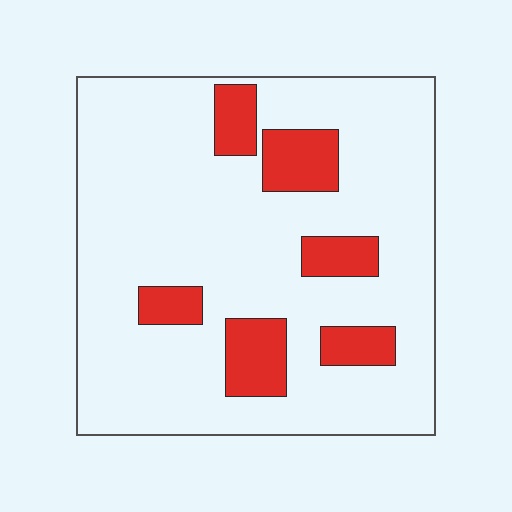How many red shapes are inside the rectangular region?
6.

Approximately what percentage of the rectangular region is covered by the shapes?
Approximately 15%.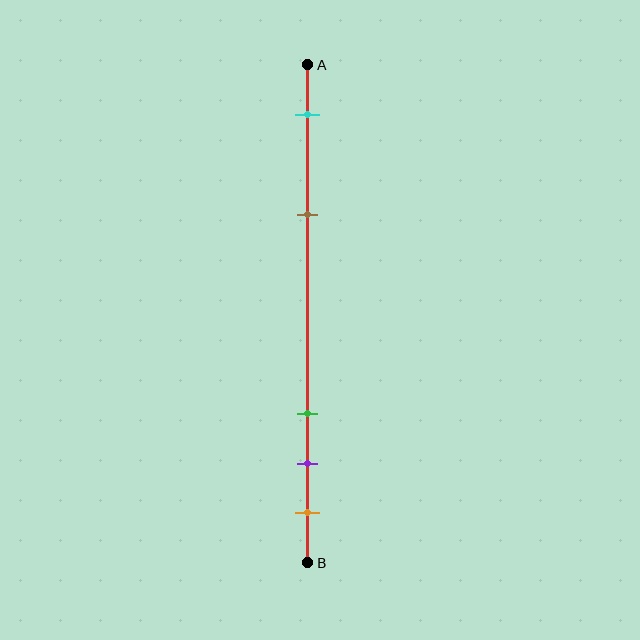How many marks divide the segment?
There are 5 marks dividing the segment.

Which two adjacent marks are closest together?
The purple and orange marks are the closest adjacent pair.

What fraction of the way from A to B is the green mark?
The green mark is approximately 70% (0.7) of the way from A to B.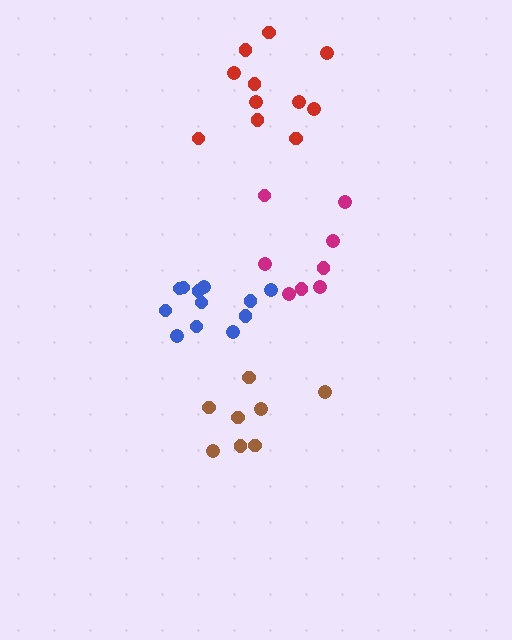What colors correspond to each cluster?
The clusters are colored: blue, brown, red, magenta.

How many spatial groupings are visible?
There are 4 spatial groupings.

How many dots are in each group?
Group 1: 12 dots, Group 2: 8 dots, Group 3: 11 dots, Group 4: 8 dots (39 total).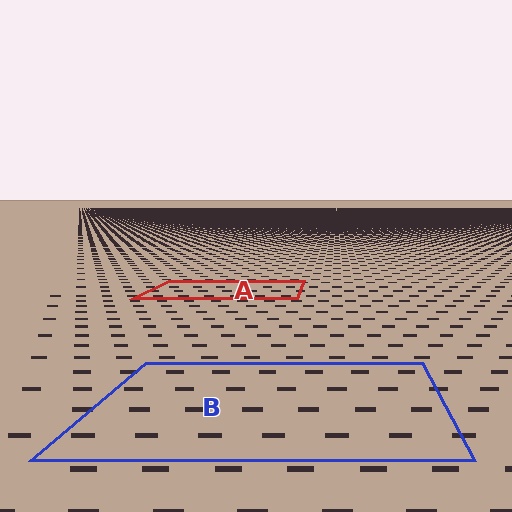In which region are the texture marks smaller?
The texture marks are smaller in region A, because it is farther away.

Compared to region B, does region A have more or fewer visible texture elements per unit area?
Region A has more texture elements per unit area — they are packed more densely because it is farther away.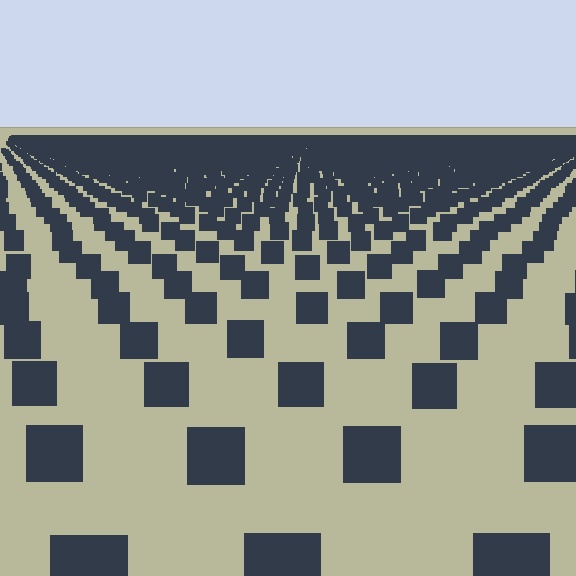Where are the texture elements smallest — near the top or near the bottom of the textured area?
Near the top.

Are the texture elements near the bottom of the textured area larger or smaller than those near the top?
Larger. Near the bottom, elements are closer to the viewer and appear at a bigger on-screen size.